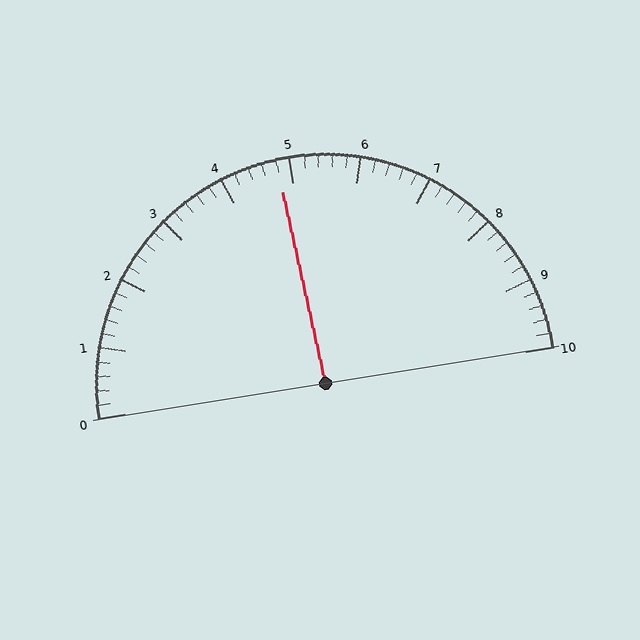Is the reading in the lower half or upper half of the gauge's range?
The reading is in the lower half of the range (0 to 10).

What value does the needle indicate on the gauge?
The needle indicates approximately 4.8.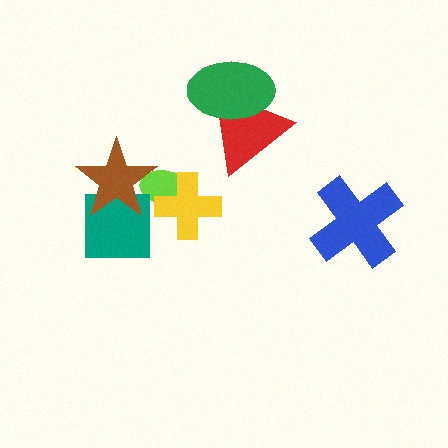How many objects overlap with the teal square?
1 object overlaps with the teal square.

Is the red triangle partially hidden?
Yes, it is partially covered by another shape.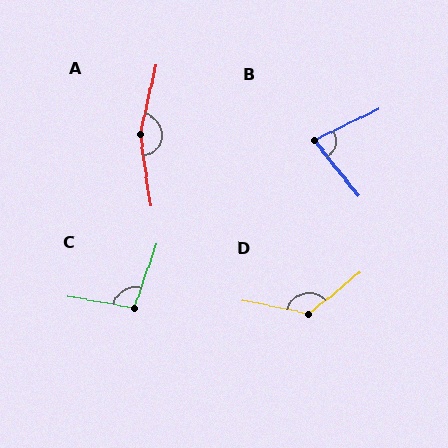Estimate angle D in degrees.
Approximately 129 degrees.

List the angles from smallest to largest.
B (77°), C (100°), D (129°), A (159°).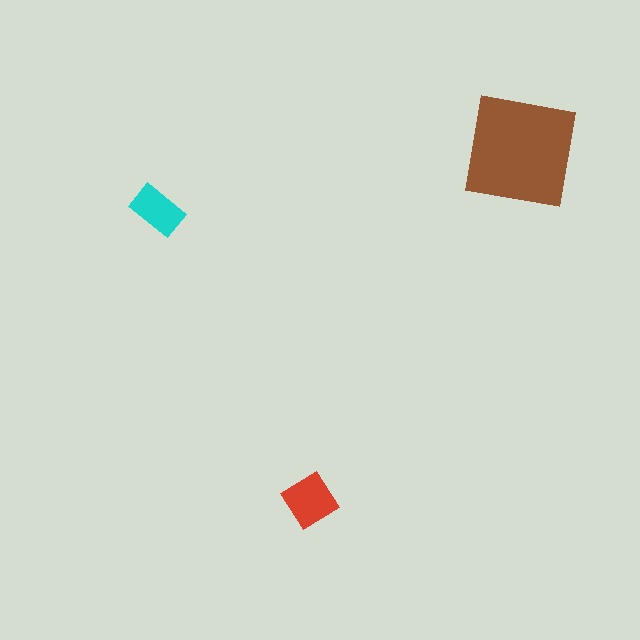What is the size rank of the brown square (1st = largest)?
1st.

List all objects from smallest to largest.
The cyan rectangle, the red diamond, the brown square.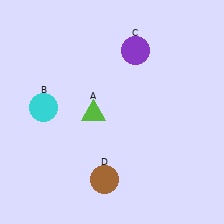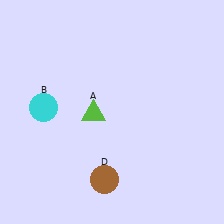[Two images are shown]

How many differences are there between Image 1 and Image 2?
There is 1 difference between the two images.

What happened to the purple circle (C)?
The purple circle (C) was removed in Image 2. It was in the top-right area of Image 1.